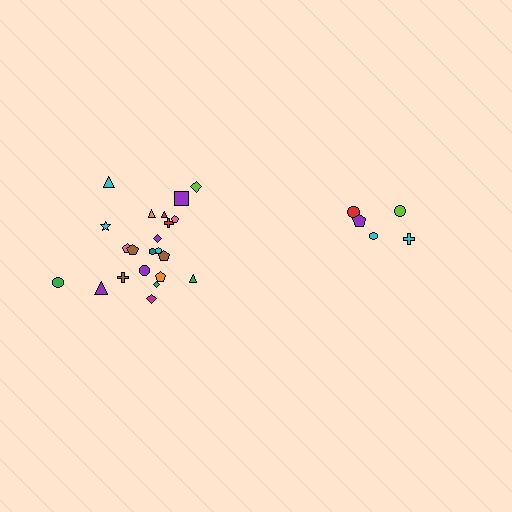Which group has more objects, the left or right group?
The left group.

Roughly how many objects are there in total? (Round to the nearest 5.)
Roughly 25 objects in total.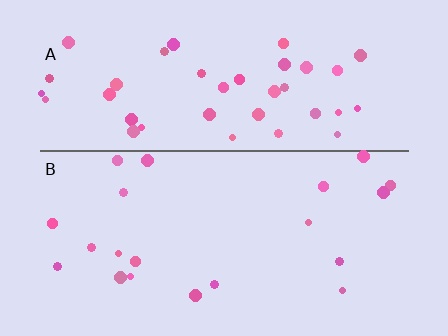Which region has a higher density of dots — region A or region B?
A (the top).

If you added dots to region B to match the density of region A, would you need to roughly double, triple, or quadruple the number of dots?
Approximately double.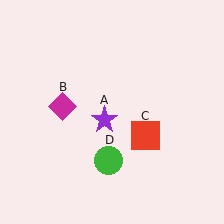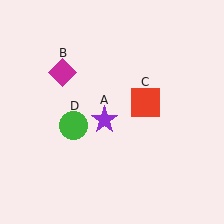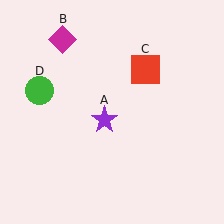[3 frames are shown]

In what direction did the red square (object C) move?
The red square (object C) moved up.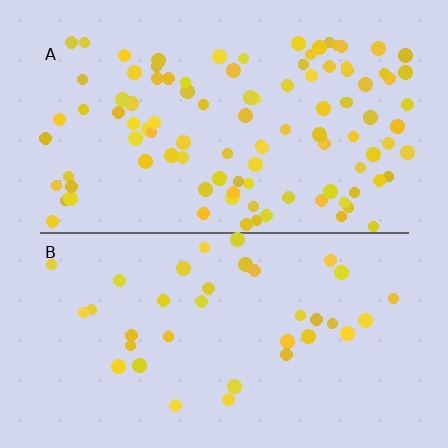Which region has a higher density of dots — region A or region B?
A (the top).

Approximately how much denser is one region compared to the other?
Approximately 2.8× — region A over region B.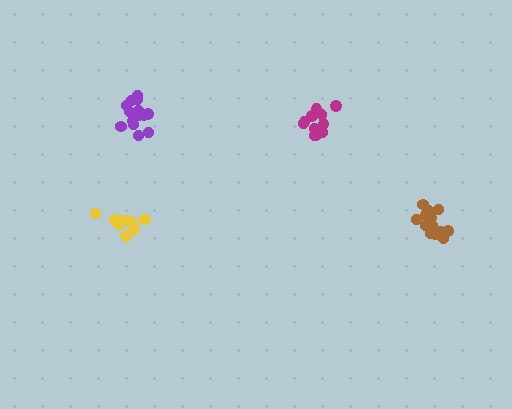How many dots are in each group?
Group 1: 12 dots, Group 2: 17 dots, Group 3: 11 dots, Group 4: 15 dots (55 total).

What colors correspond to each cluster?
The clusters are colored: magenta, purple, yellow, brown.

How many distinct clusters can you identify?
There are 4 distinct clusters.